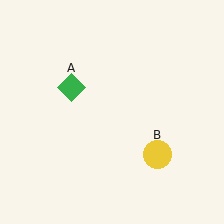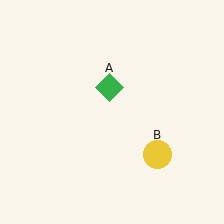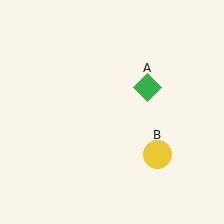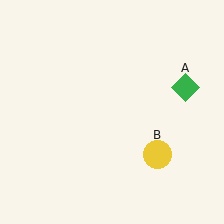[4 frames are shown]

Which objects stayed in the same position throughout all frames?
Yellow circle (object B) remained stationary.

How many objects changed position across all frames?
1 object changed position: green diamond (object A).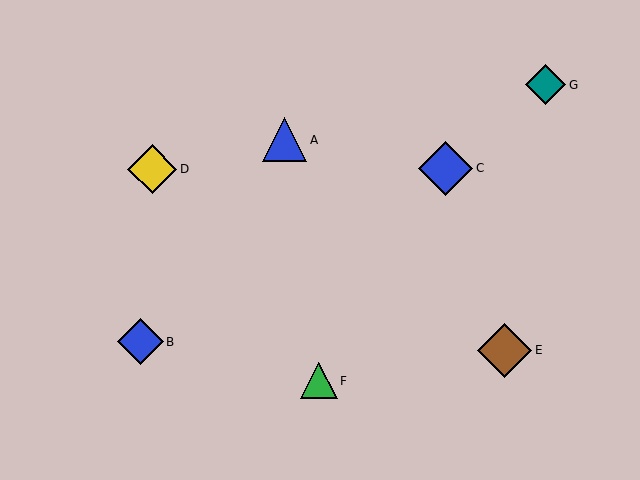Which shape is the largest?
The brown diamond (labeled E) is the largest.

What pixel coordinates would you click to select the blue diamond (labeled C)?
Click at (446, 168) to select the blue diamond C.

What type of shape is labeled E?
Shape E is a brown diamond.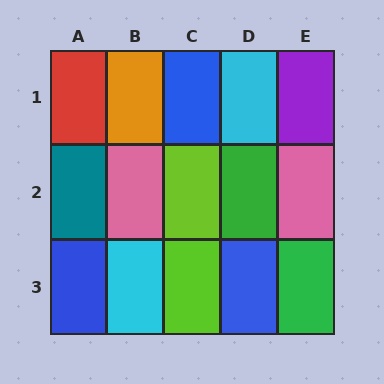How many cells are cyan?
2 cells are cyan.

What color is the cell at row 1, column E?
Purple.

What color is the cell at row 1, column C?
Blue.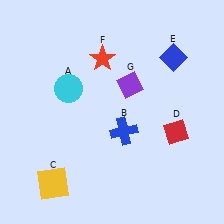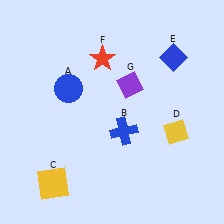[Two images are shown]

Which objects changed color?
A changed from cyan to blue. D changed from red to yellow.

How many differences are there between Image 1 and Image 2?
There are 2 differences between the two images.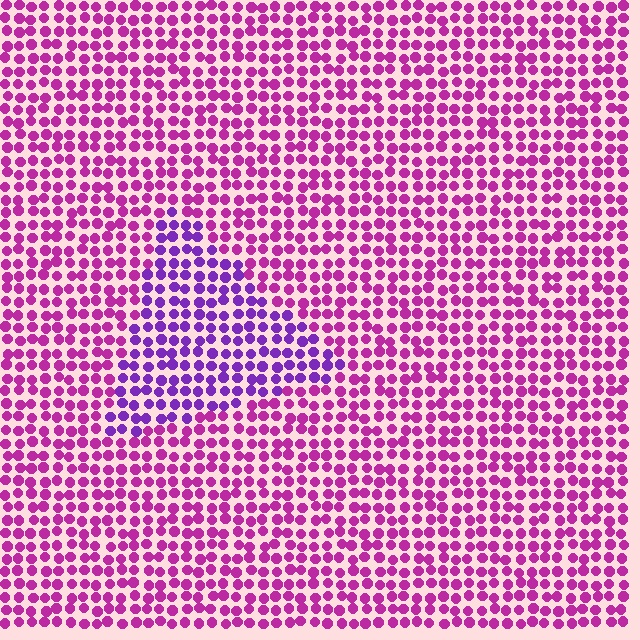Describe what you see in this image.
The image is filled with small magenta elements in a uniform arrangement. A triangle-shaped region is visible where the elements are tinted to a slightly different hue, forming a subtle color boundary.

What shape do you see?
I see a triangle.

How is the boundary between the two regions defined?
The boundary is defined purely by a slight shift in hue (about 36 degrees). Spacing, size, and orientation are identical on both sides.